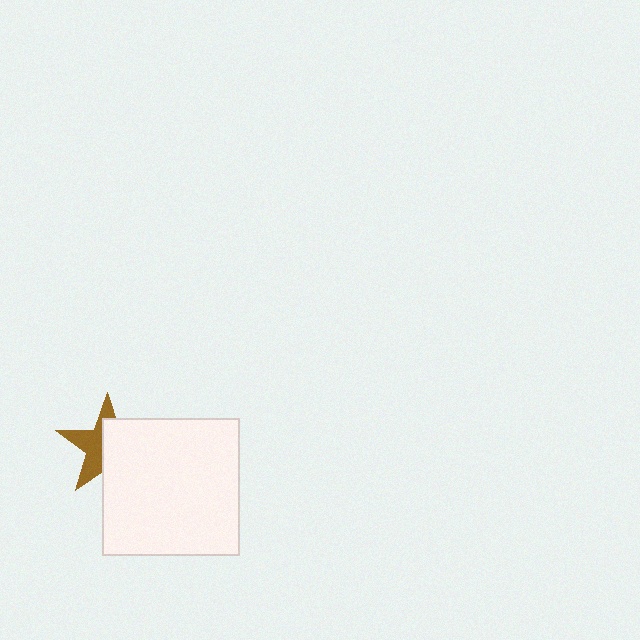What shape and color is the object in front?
The object in front is a white square.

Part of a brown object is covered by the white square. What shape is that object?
It is a star.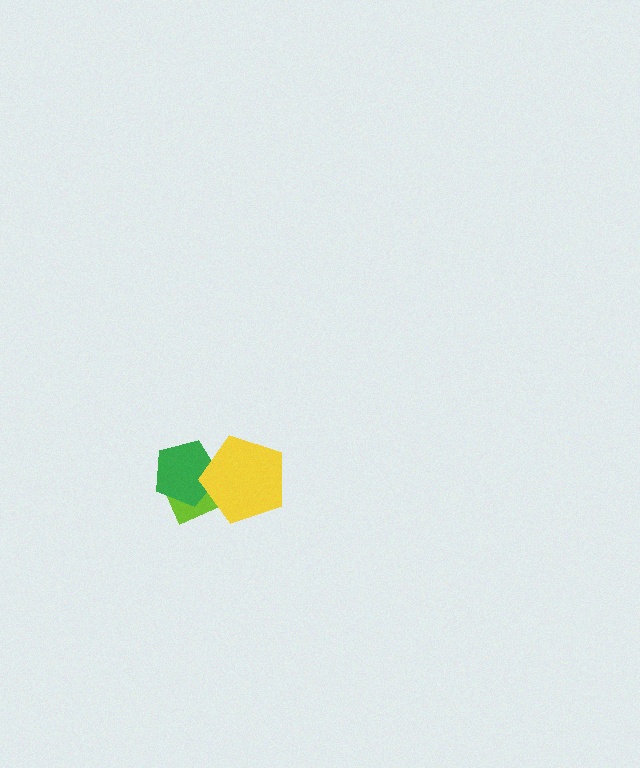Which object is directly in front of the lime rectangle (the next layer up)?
The green pentagon is directly in front of the lime rectangle.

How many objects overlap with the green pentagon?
2 objects overlap with the green pentagon.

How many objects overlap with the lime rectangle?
2 objects overlap with the lime rectangle.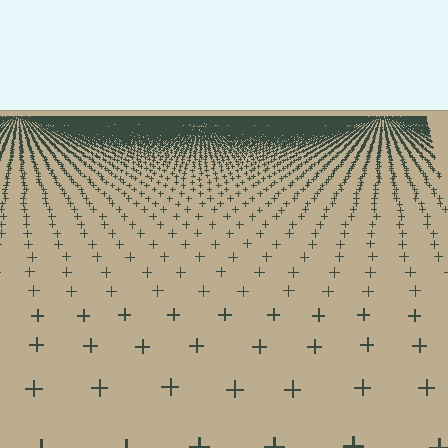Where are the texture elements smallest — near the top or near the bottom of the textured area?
Near the top.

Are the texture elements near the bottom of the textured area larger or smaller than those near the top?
Larger. Near the bottom, elements are closer to the viewer and appear at a bigger on-screen size.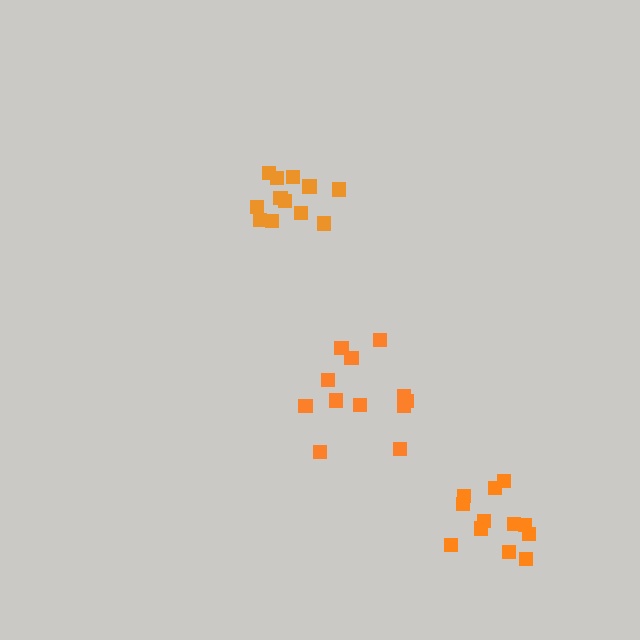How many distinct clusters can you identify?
There are 3 distinct clusters.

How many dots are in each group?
Group 1: 12 dots, Group 2: 12 dots, Group 3: 12 dots (36 total).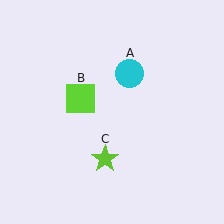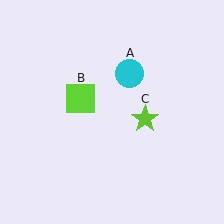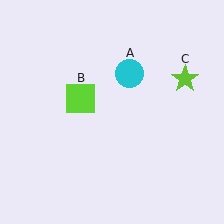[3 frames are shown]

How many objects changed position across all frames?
1 object changed position: lime star (object C).